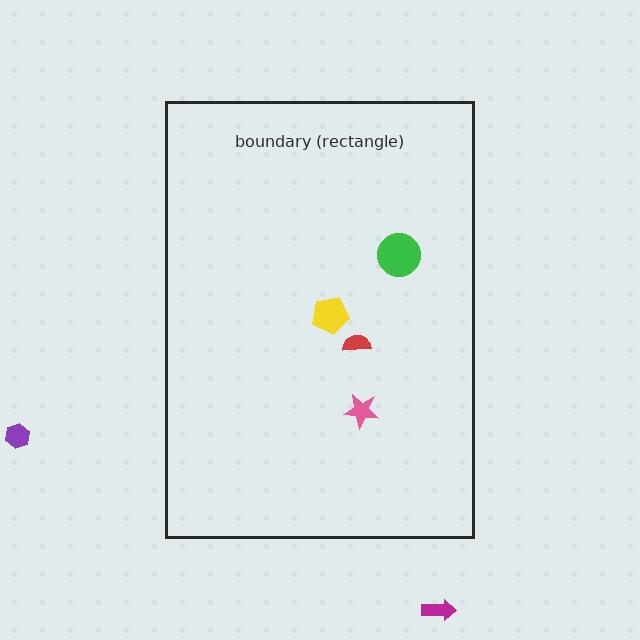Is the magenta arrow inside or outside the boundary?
Outside.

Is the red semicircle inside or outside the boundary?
Inside.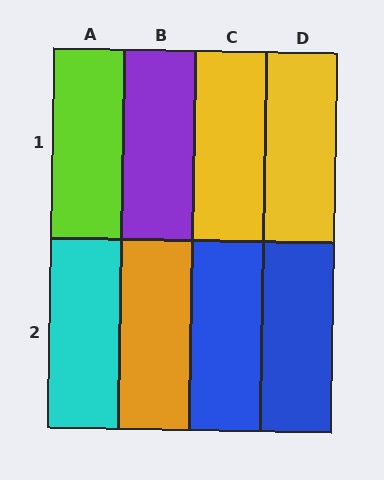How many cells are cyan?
1 cell is cyan.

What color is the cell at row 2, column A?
Cyan.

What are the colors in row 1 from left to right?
Lime, purple, yellow, yellow.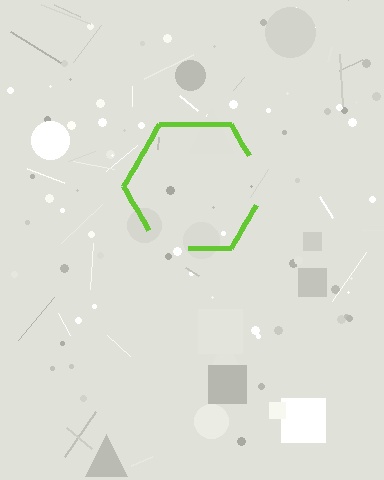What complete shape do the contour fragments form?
The contour fragments form a hexagon.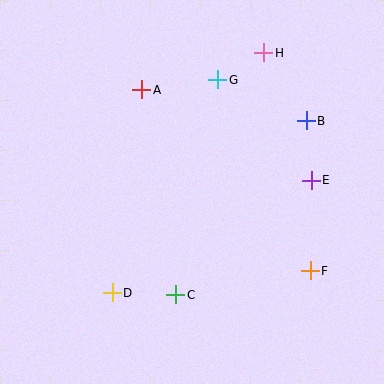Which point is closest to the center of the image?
Point C at (176, 295) is closest to the center.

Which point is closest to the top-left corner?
Point A is closest to the top-left corner.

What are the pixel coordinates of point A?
Point A is at (142, 90).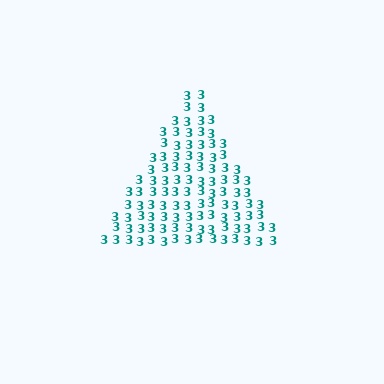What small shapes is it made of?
It is made of small digit 3's.